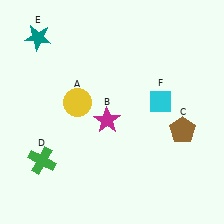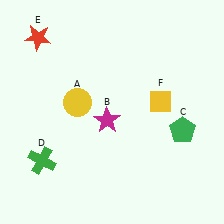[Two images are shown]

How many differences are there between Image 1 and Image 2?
There are 3 differences between the two images.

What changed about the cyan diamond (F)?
In Image 1, F is cyan. In Image 2, it changed to yellow.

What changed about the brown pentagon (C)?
In Image 1, C is brown. In Image 2, it changed to green.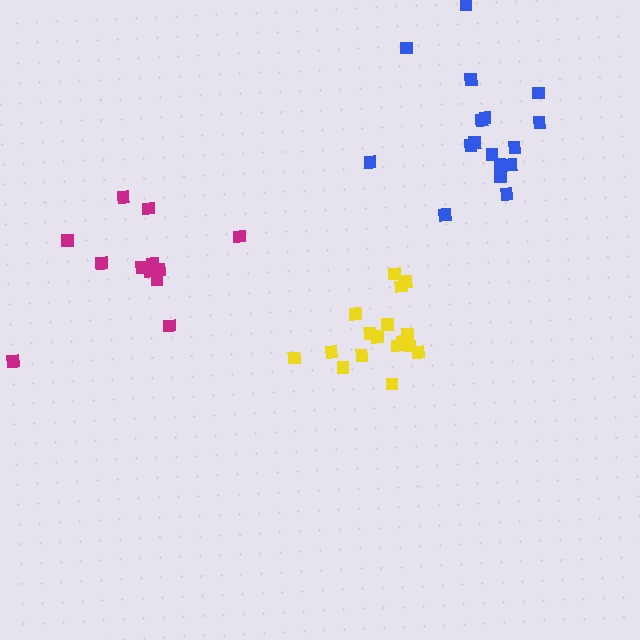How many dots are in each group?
Group 1: 17 dots, Group 2: 17 dots, Group 3: 12 dots (46 total).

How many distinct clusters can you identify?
There are 3 distinct clusters.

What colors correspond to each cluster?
The clusters are colored: yellow, blue, magenta.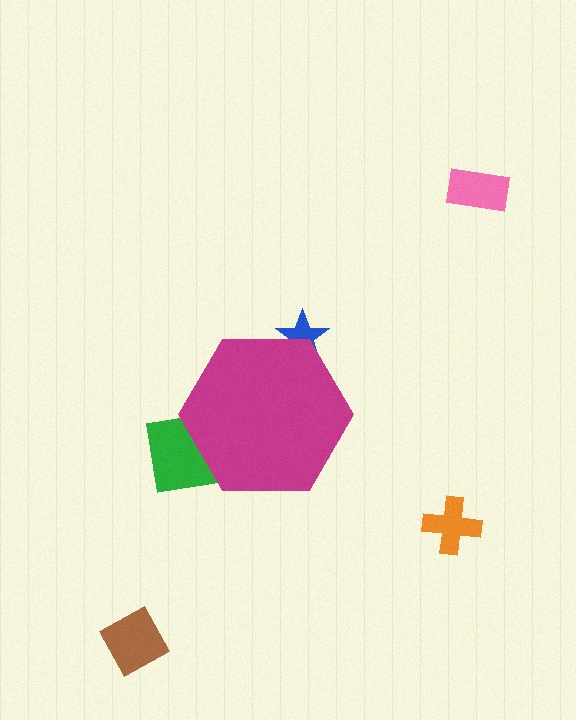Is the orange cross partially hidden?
No, the orange cross is fully visible.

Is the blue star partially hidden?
Yes, the blue star is partially hidden behind the magenta hexagon.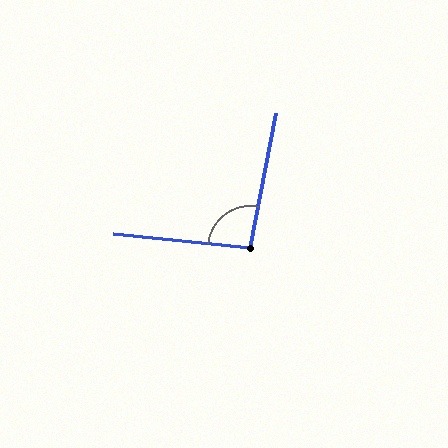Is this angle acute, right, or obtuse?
It is obtuse.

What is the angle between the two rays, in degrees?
Approximately 95 degrees.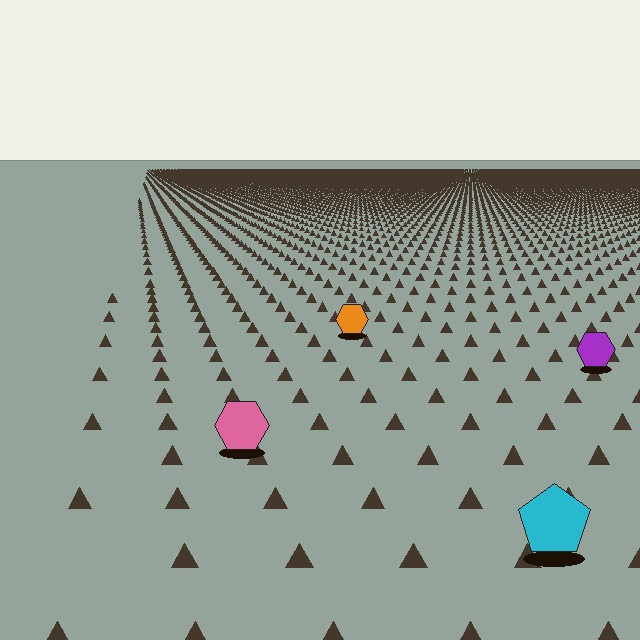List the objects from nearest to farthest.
From nearest to farthest: the cyan pentagon, the pink hexagon, the purple hexagon, the orange hexagon.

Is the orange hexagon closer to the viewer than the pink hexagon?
No. The pink hexagon is closer — you can tell from the texture gradient: the ground texture is coarser near it.